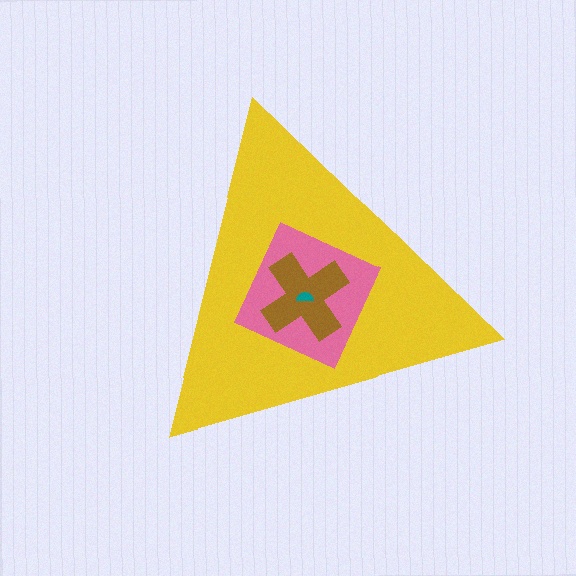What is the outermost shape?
The yellow triangle.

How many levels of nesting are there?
4.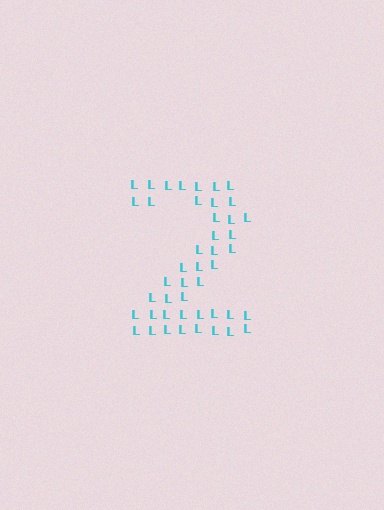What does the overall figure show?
The overall figure shows the digit 2.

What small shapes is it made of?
It is made of small letter L's.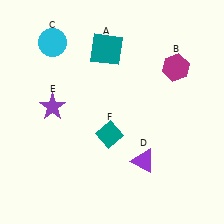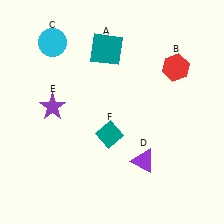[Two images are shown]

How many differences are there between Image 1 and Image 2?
There is 1 difference between the two images.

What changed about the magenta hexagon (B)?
In Image 1, B is magenta. In Image 2, it changed to red.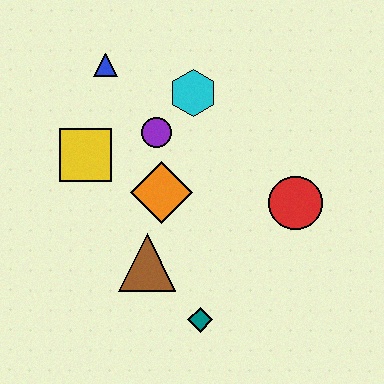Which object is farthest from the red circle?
The blue triangle is farthest from the red circle.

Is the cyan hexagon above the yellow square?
Yes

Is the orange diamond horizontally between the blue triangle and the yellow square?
No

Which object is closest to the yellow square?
The purple circle is closest to the yellow square.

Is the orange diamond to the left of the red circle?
Yes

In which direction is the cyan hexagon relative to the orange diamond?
The cyan hexagon is above the orange diamond.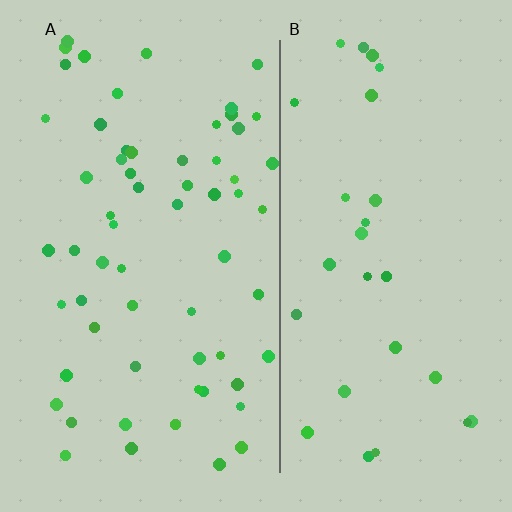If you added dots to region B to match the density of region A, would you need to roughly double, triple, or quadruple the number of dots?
Approximately double.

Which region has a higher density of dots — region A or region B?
A (the left).